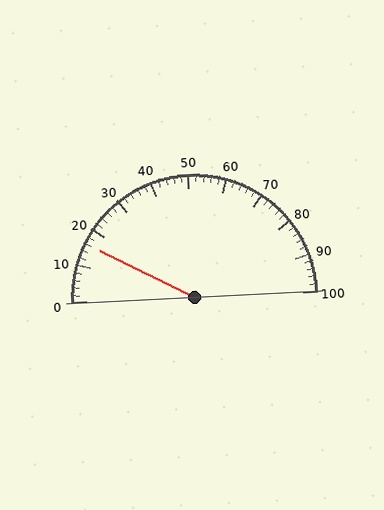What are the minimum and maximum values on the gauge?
The gauge ranges from 0 to 100.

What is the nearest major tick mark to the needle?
The nearest major tick mark is 20.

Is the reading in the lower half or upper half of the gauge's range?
The reading is in the lower half of the range (0 to 100).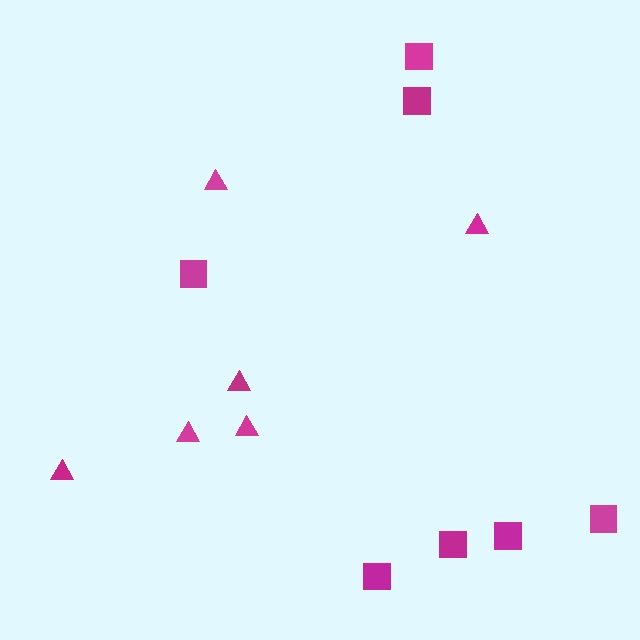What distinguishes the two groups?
There are 2 groups: one group of triangles (6) and one group of squares (7).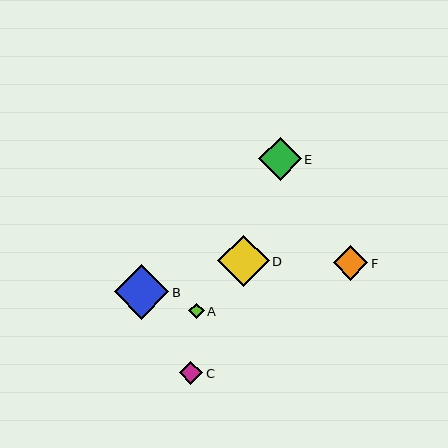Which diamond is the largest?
Diamond B is the largest with a size of approximately 54 pixels.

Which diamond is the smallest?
Diamond A is the smallest with a size of approximately 16 pixels.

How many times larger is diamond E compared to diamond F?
Diamond E is approximately 1.2 times the size of diamond F.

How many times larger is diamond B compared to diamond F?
Diamond B is approximately 1.6 times the size of diamond F.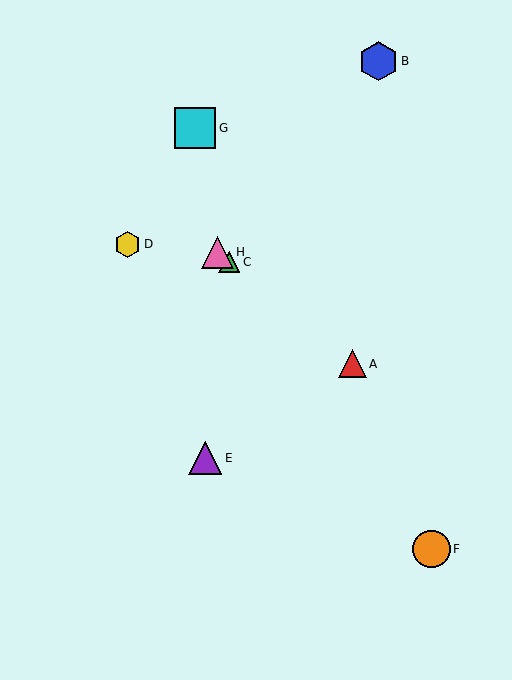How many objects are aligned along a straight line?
3 objects (A, C, H) are aligned along a straight line.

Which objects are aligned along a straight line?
Objects A, C, H are aligned along a straight line.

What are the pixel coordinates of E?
Object E is at (205, 458).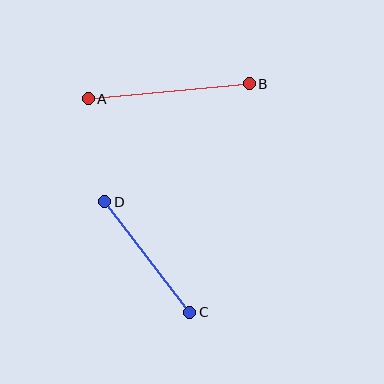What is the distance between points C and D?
The distance is approximately 139 pixels.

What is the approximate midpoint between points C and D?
The midpoint is at approximately (147, 257) pixels.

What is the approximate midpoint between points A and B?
The midpoint is at approximately (169, 91) pixels.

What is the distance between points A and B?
The distance is approximately 162 pixels.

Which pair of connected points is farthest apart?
Points A and B are farthest apart.